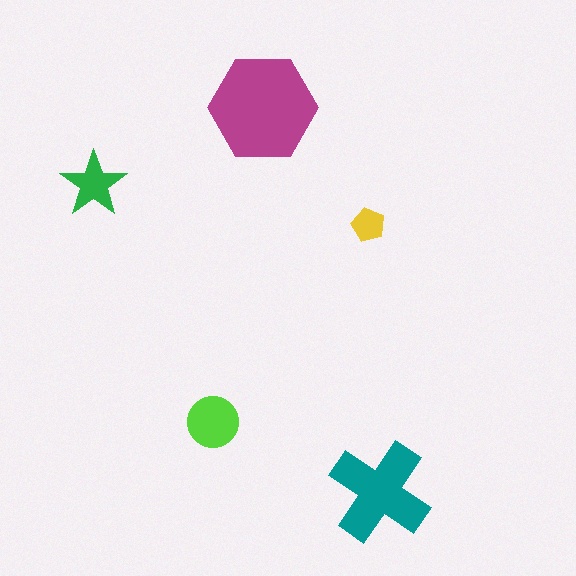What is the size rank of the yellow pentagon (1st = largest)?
5th.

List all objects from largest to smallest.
The magenta hexagon, the teal cross, the lime circle, the green star, the yellow pentagon.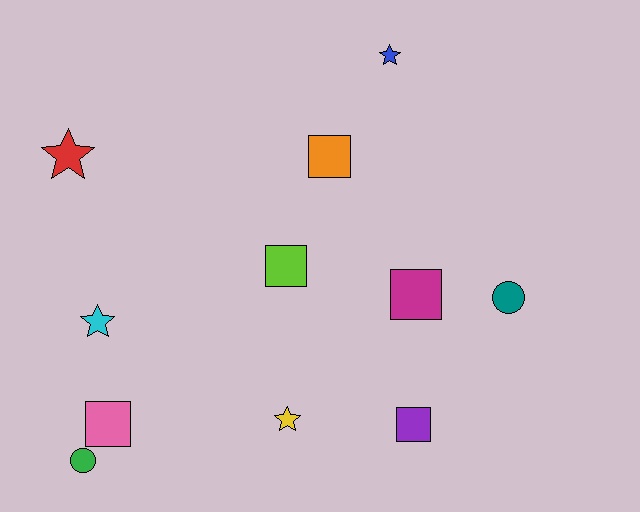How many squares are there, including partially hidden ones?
There are 5 squares.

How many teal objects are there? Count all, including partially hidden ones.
There is 1 teal object.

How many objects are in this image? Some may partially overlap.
There are 11 objects.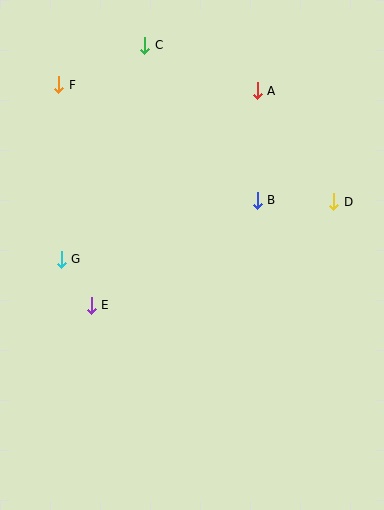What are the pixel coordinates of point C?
Point C is at (145, 45).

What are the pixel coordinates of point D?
Point D is at (334, 202).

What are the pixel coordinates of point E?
Point E is at (91, 305).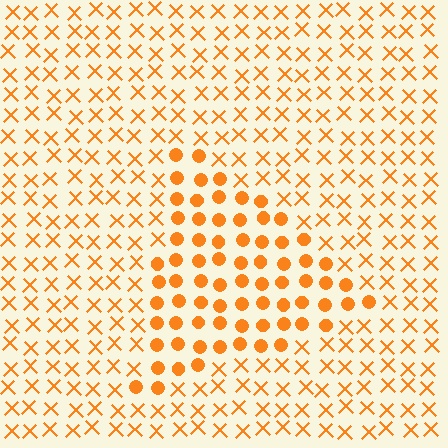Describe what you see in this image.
The image is filled with small orange elements arranged in a uniform grid. A triangle-shaped region contains circles, while the surrounding area contains X marks. The boundary is defined purely by the change in element shape.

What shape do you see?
I see a triangle.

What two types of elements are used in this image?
The image uses circles inside the triangle region and X marks outside it.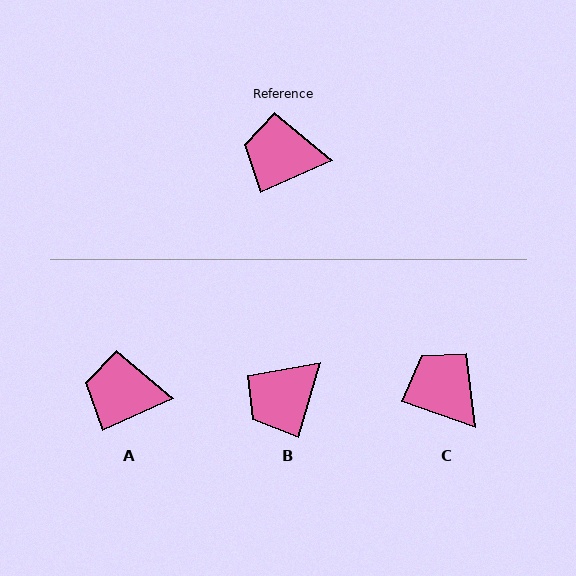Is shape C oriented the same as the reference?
No, it is off by about 43 degrees.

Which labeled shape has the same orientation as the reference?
A.